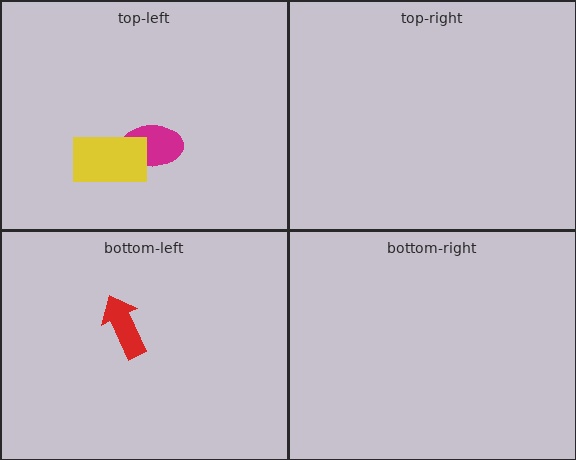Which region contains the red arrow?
The bottom-left region.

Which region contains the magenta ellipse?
The top-left region.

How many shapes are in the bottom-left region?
1.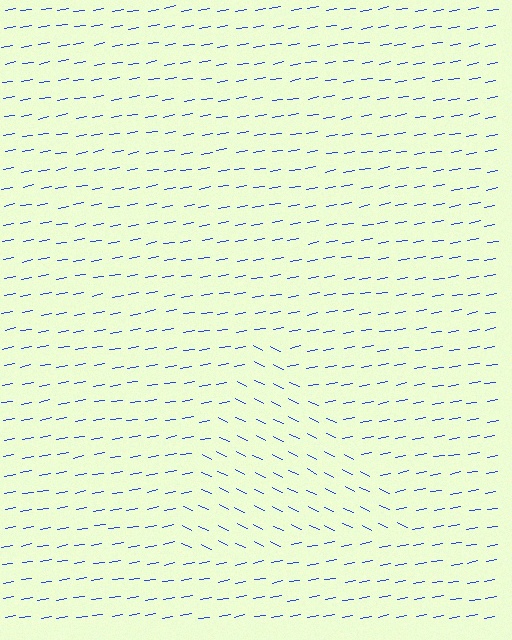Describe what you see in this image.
The image is filled with small blue line segments. A triangle region in the image has lines oriented differently from the surrounding lines, creating a visible texture boundary.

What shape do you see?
I see a triangle.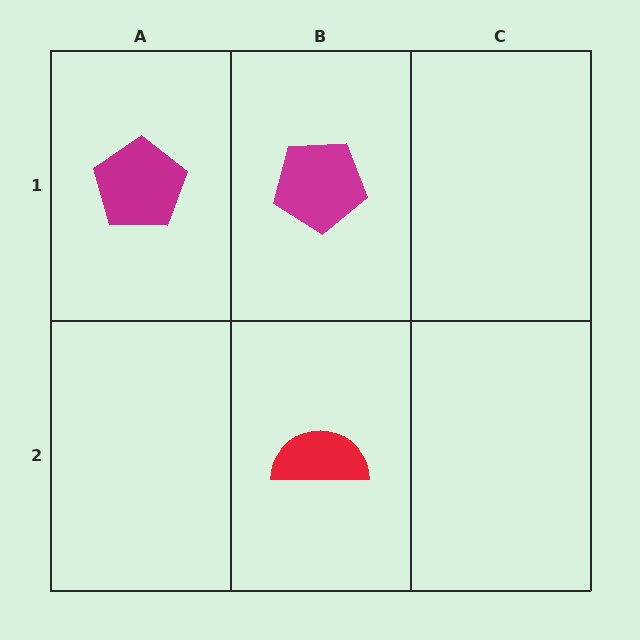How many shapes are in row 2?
1 shape.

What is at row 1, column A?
A magenta pentagon.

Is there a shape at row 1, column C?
No, that cell is empty.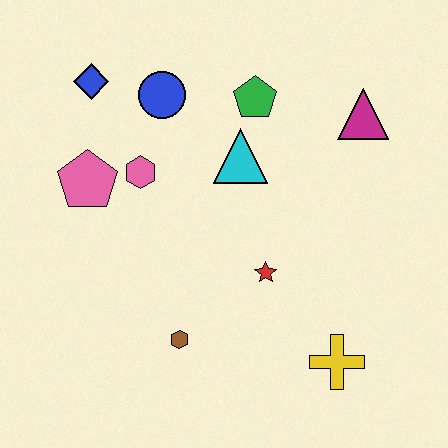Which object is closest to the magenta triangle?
The green pentagon is closest to the magenta triangle.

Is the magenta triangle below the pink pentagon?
No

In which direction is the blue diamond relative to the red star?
The blue diamond is above the red star.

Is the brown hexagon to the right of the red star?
No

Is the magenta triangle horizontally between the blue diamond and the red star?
No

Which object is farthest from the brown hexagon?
The magenta triangle is farthest from the brown hexagon.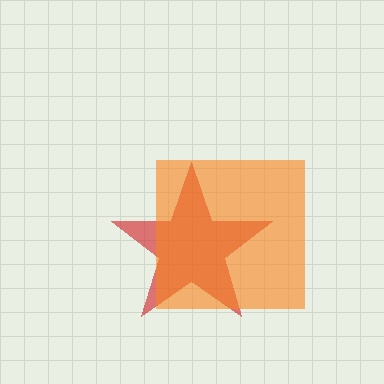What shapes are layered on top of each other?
The layered shapes are: a red star, an orange square.